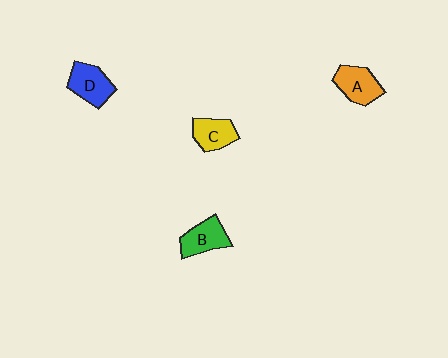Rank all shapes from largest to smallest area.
From largest to smallest: D (blue), A (orange), B (green), C (yellow).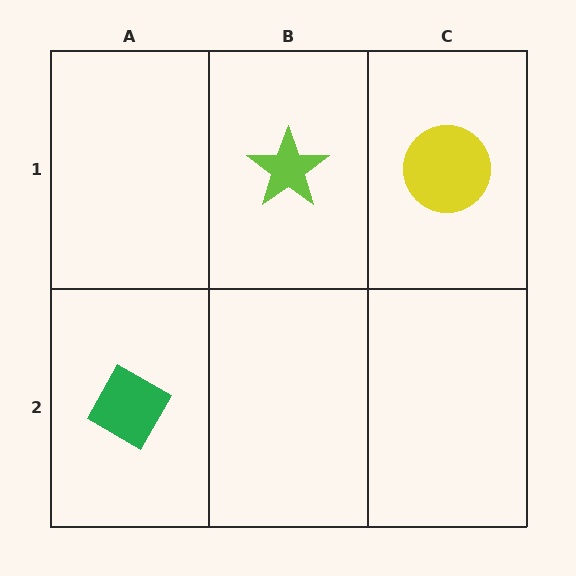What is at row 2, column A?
A green diamond.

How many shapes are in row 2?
1 shape.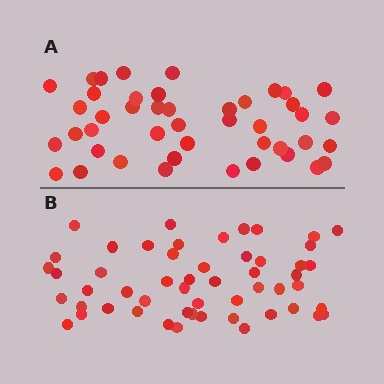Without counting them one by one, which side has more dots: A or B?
Region B (the bottom region) has more dots.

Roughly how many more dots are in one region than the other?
Region B has roughly 8 or so more dots than region A.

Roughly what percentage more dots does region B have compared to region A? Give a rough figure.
About 20% more.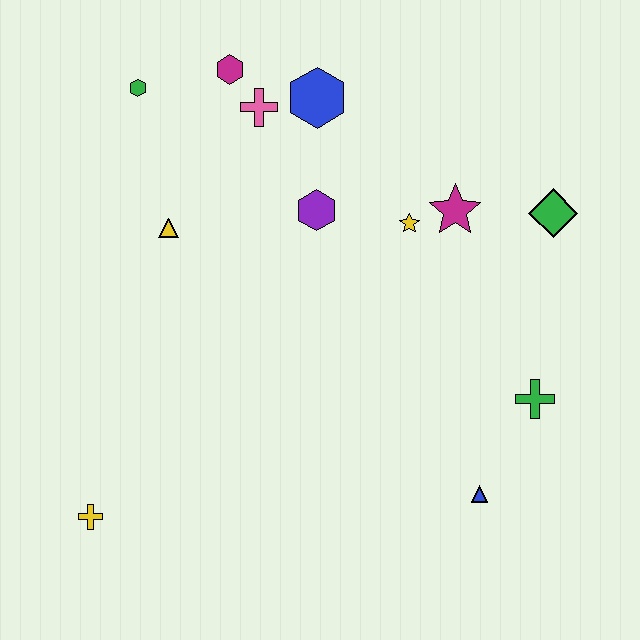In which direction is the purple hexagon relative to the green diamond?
The purple hexagon is to the left of the green diamond.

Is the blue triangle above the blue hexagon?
No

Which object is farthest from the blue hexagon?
The yellow cross is farthest from the blue hexagon.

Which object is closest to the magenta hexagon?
The pink cross is closest to the magenta hexagon.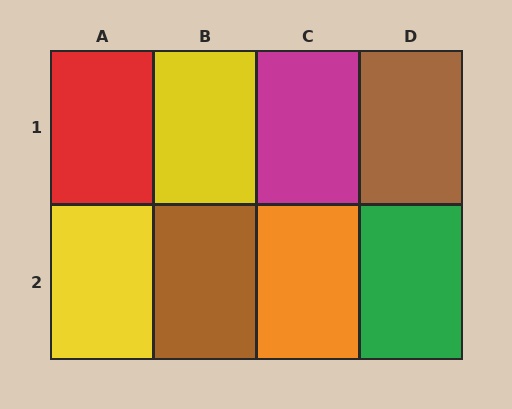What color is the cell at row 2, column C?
Orange.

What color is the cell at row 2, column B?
Brown.